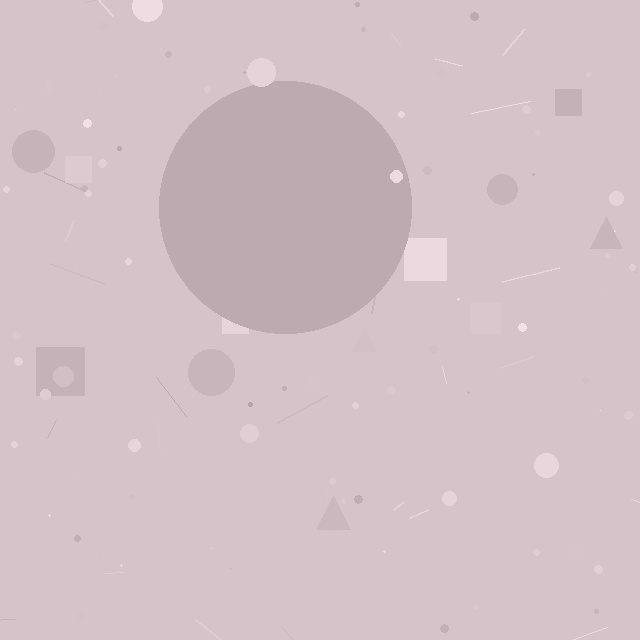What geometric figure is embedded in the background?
A circle is embedded in the background.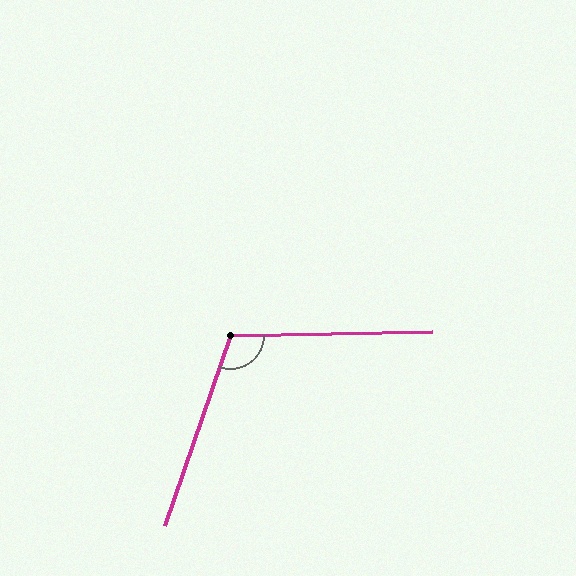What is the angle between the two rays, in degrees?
Approximately 110 degrees.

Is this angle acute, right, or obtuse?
It is obtuse.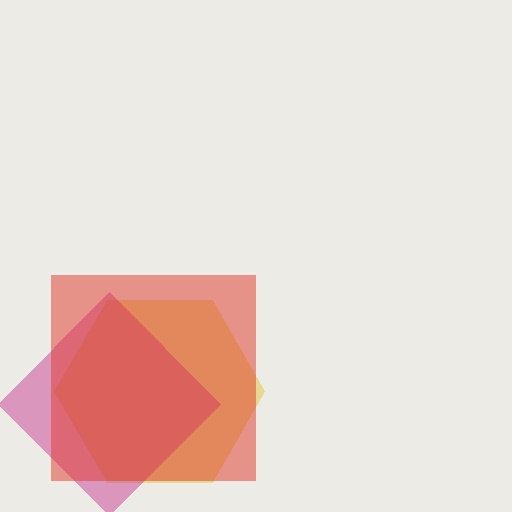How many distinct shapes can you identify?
There are 3 distinct shapes: a yellow hexagon, a magenta diamond, a red square.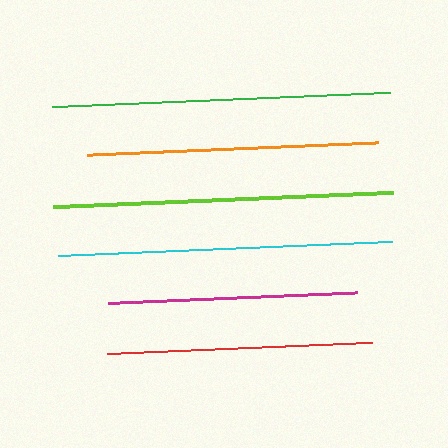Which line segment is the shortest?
The magenta line is the shortest at approximately 249 pixels.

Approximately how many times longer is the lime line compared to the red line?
The lime line is approximately 1.3 times the length of the red line.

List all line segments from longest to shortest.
From longest to shortest: lime, green, cyan, orange, red, magenta.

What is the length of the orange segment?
The orange segment is approximately 291 pixels long.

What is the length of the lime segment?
The lime segment is approximately 340 pixels long.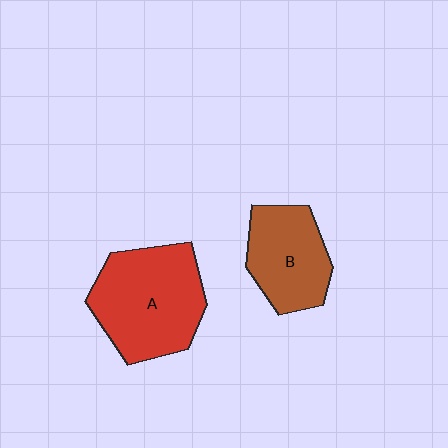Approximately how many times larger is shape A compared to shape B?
Approximately 1.4 times.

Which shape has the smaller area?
Shape B (brown).